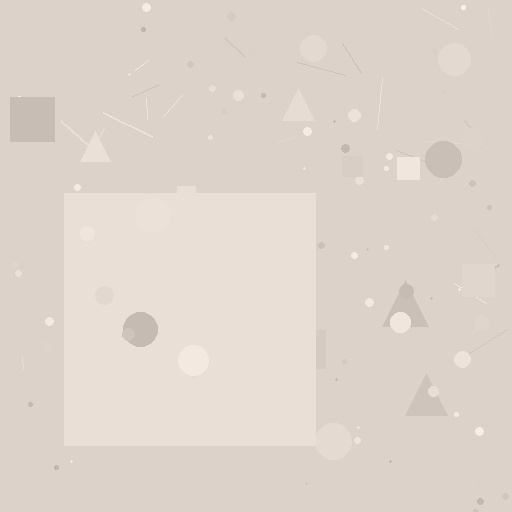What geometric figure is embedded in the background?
A square is embedded in the background.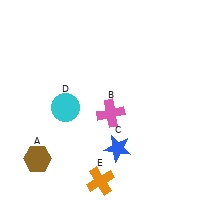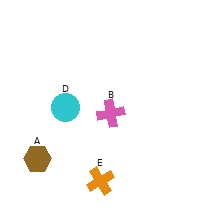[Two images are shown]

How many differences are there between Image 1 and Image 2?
There is 1 difference between the two images.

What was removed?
The blue star (C) was removed in Image 2.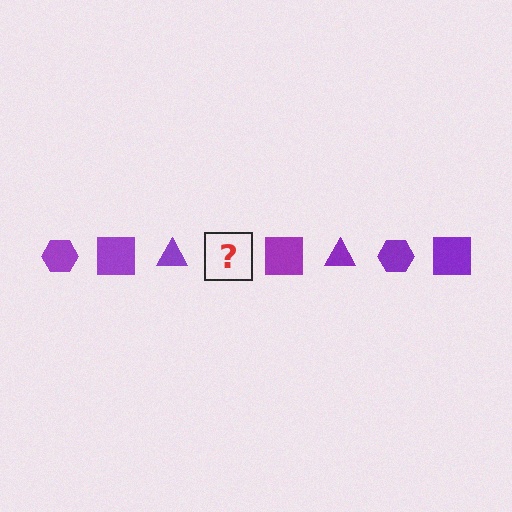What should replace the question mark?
The question mark should be replaced with a purple hexagon.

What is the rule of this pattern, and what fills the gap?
The rule is that the pattern cycles through hexagon, square, triangle shapes in purple. The gap should be filled with a purple hexagon.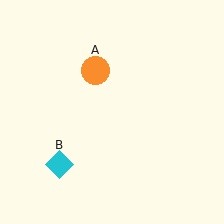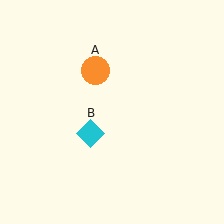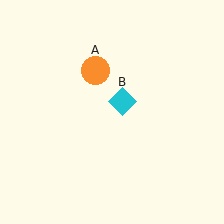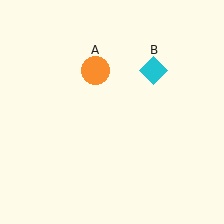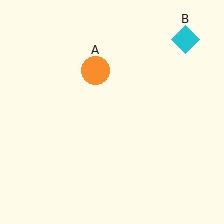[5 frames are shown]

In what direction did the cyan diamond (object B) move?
The cyan diamond (object B) moved up and to the right.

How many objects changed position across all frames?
1 object changed position: cyan diamond (object B).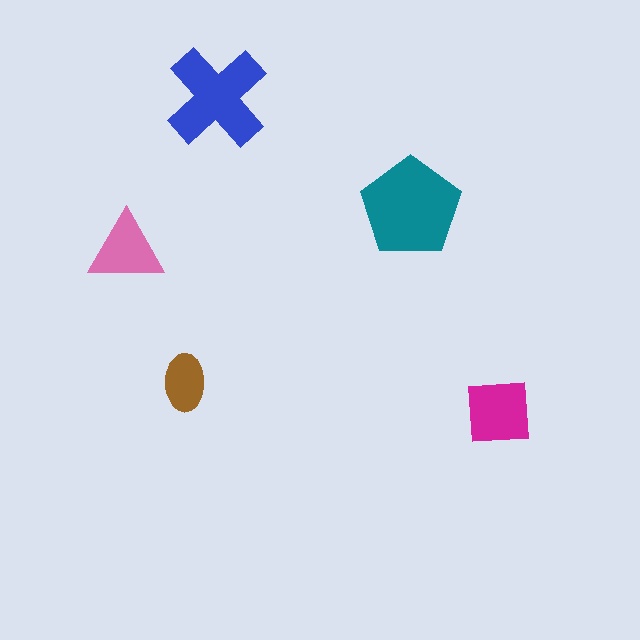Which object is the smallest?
The brown ellipse.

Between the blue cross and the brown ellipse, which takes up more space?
The blue cross.